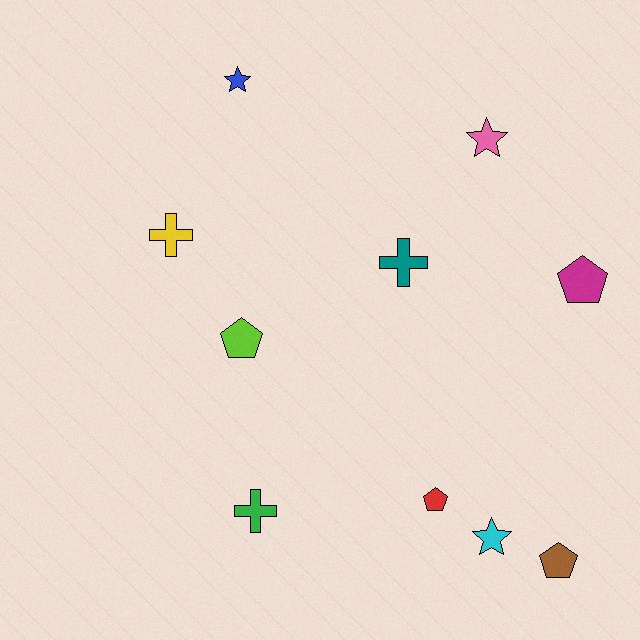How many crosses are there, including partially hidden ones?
There are 3 crosses.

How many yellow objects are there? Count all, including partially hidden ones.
There is 1 yellow object.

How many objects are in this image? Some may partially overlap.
There are 10 objects.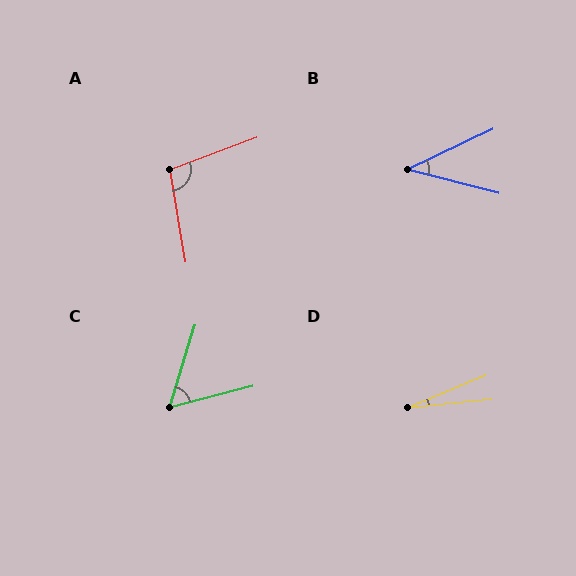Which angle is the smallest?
D, at approximately 17 degrees.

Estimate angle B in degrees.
Approximately 40 degrees.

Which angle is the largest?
A, at approximately 101 degrees.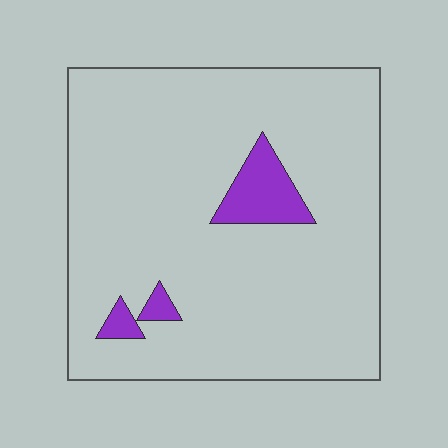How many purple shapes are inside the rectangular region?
3.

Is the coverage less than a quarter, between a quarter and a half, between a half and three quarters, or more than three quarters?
Less than a quarter.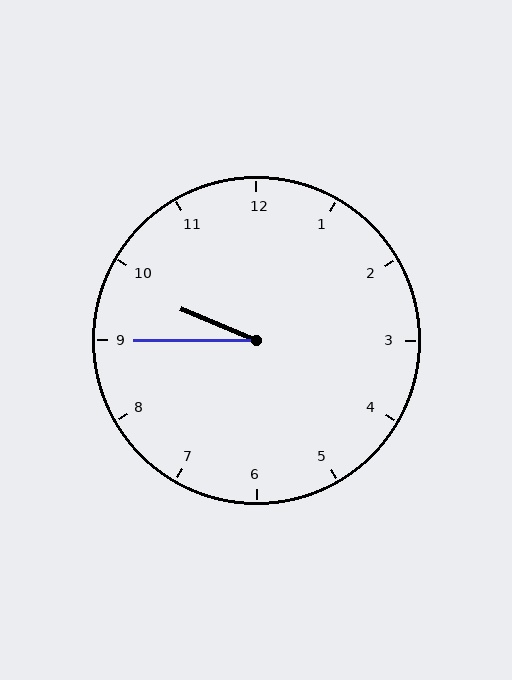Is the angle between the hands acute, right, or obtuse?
It is acute.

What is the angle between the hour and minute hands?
Approximately 22 degrees.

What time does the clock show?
9:45.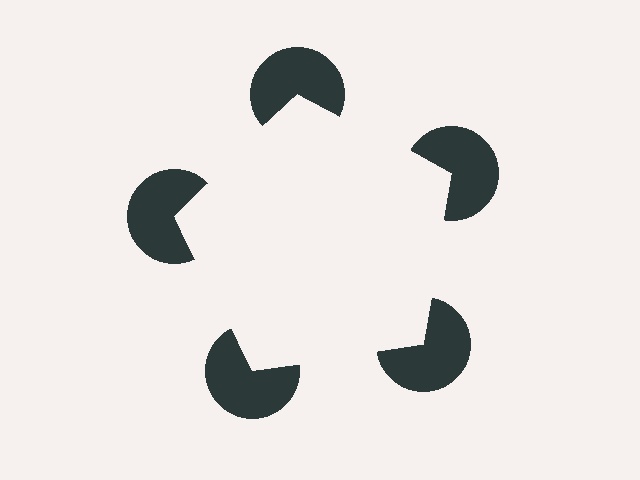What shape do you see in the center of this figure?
An illusory pentagon — its edges are inferred from the aligned wedge cuts in the pac-man discs, not physically drawn.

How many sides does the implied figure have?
5 sides.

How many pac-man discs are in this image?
There are 5 — one at each vertex of the illusory pentagon.